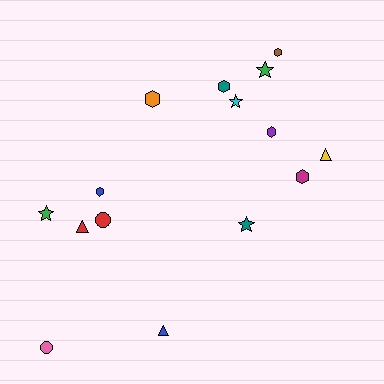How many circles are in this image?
There are 2 circles.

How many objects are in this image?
There are 15 objects.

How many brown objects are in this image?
There is 1 brown object.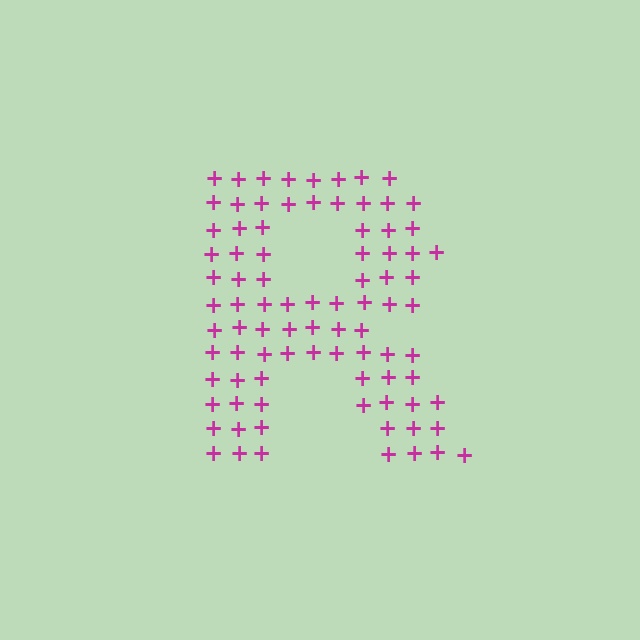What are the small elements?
The small elements are plus signs.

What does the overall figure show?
The overall figure shows the letter R.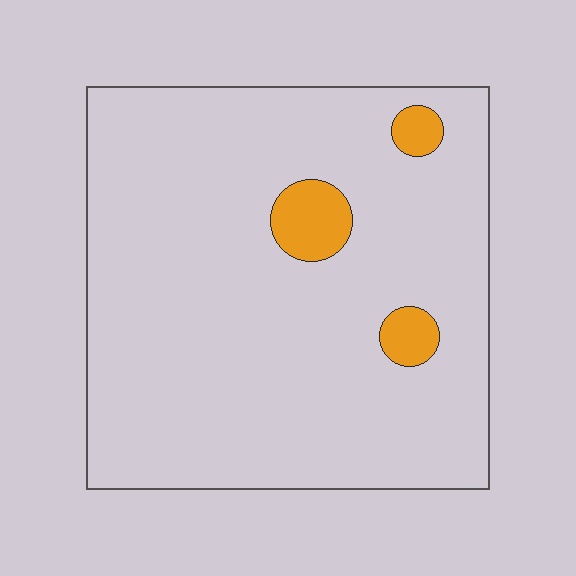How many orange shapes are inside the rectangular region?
3.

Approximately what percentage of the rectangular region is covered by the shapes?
Approximately 5%.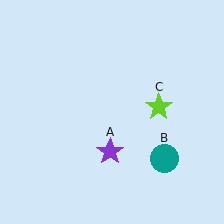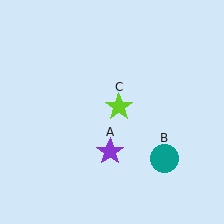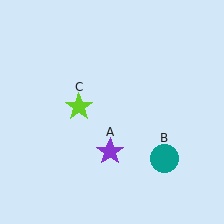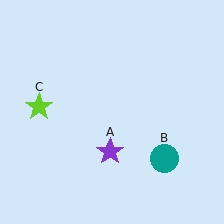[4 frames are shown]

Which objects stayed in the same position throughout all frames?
Purple star (object A) and teal circle (object B) remained stationary.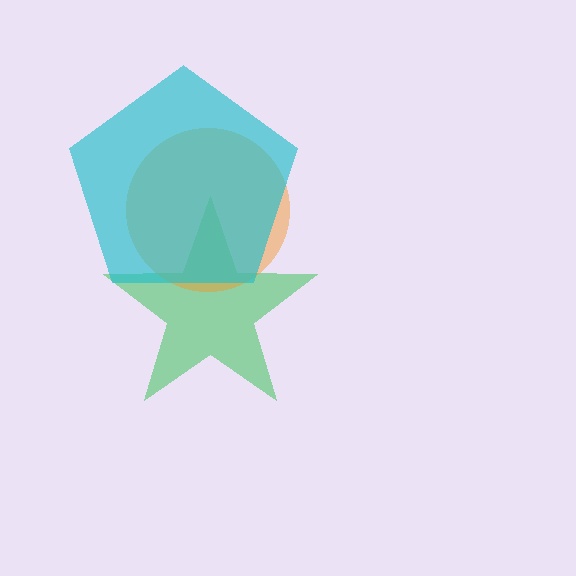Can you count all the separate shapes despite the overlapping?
Yes, there are 3 separate shapes.